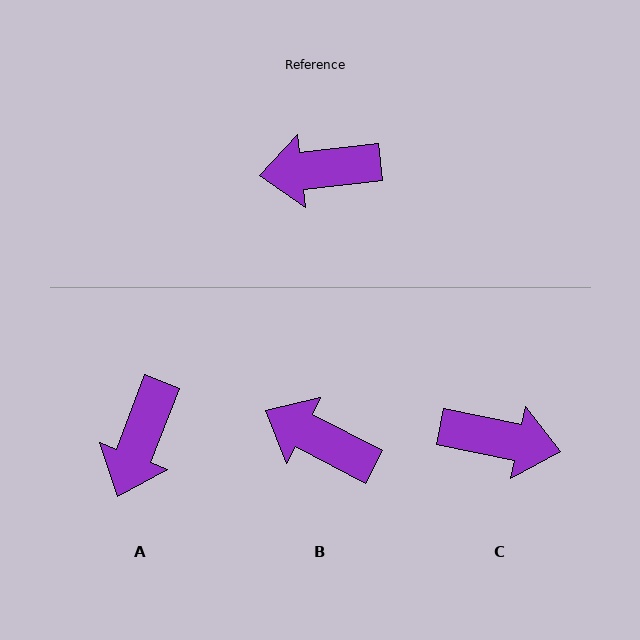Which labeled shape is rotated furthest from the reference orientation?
C, about 162 degrees away.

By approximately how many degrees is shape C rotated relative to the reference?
Approximately 162 degrees counter-clockwise.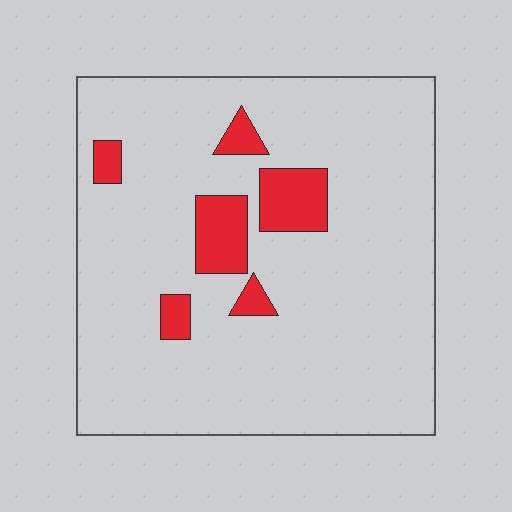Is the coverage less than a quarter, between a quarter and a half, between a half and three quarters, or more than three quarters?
Less than a quarter.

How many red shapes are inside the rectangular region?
6.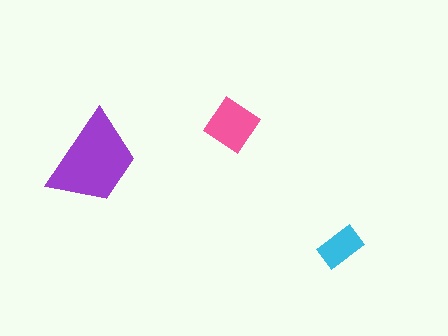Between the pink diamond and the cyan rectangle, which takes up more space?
The pink diamond.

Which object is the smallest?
The cyan rectangle.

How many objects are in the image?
There are 3 objects in the image.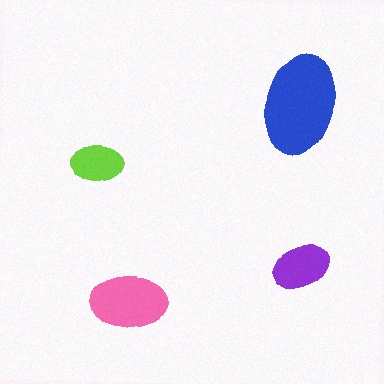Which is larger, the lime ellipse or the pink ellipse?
The pink one.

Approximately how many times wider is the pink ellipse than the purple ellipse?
About 1.5 times wider.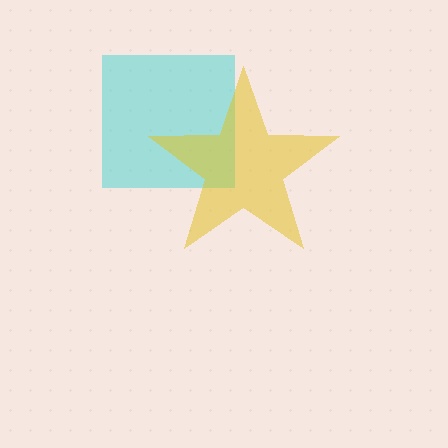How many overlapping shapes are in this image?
There are 2 overlapping shapes in the image.